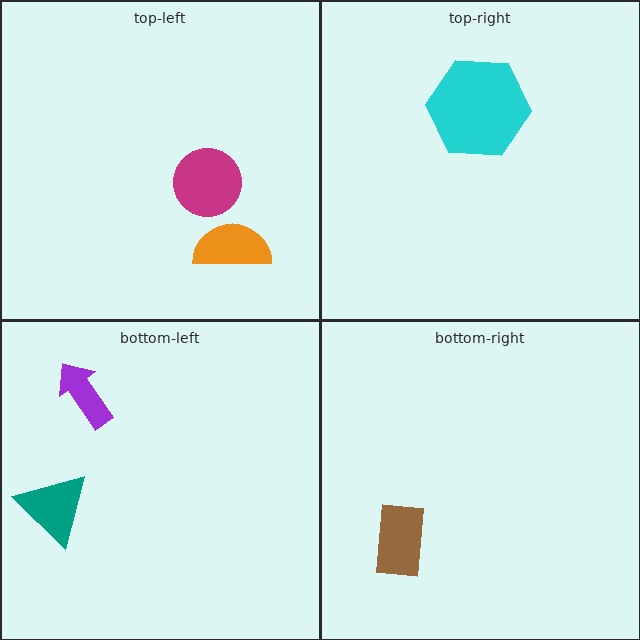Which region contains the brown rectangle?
The bottom-right region.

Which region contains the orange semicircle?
The top-left region.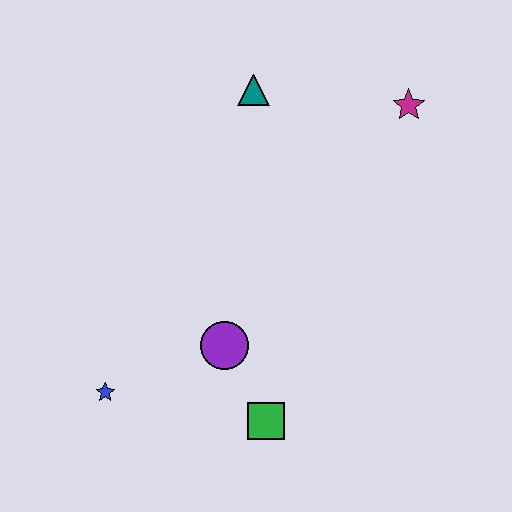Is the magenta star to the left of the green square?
No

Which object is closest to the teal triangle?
The magenta star is closest to the teal triangle.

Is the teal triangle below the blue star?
No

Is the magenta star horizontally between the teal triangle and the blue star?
No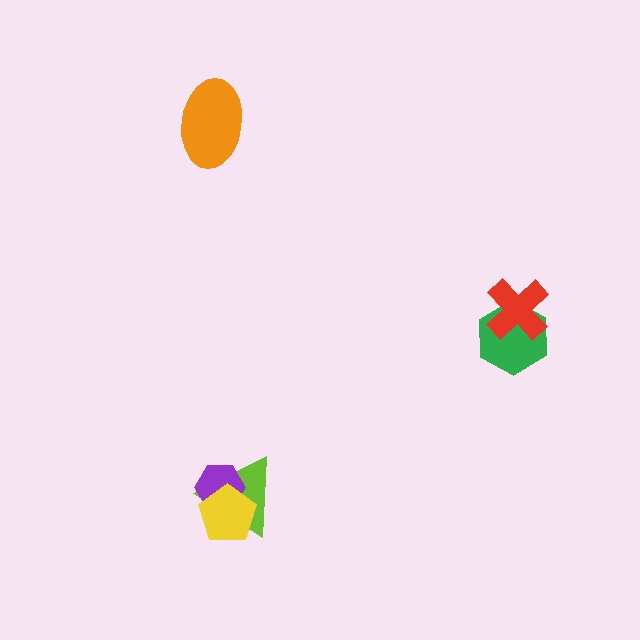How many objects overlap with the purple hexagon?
2 objects overlap with the purple hexagon.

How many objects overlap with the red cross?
1 object overlaps with the red cross.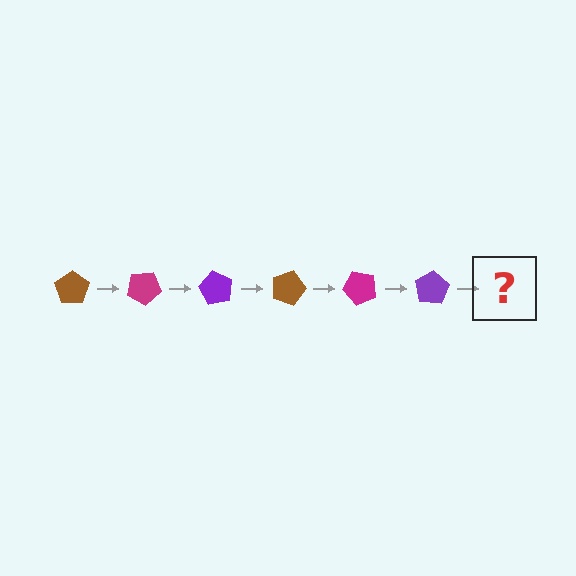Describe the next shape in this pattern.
It should be a brown pentagon, rotated 180 degrees from the start.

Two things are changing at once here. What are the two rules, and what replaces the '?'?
The two rules are that it rotates 30 degrees each step and the color cycles through brown, magenta, and purple. The '?' should be a brown pentagon, rotated 180 degrees from the start.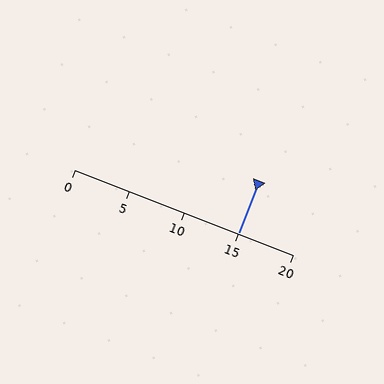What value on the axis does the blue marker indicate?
The marker indicates approximately 15.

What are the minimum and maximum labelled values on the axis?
The axis runs from 0 to 20.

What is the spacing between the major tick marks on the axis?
The major ticks are spaced 5 apart.